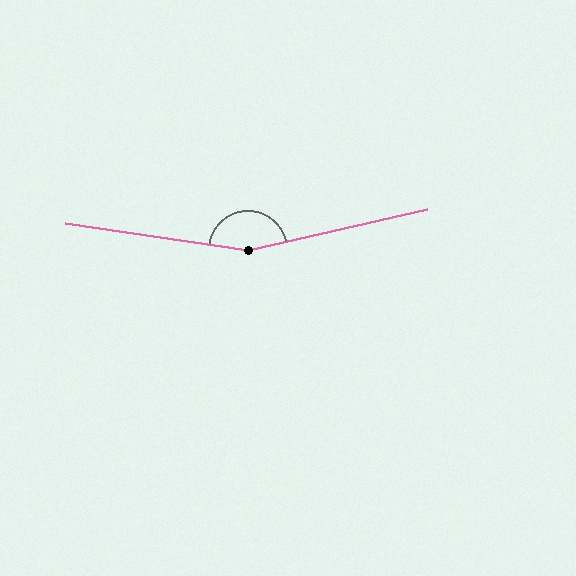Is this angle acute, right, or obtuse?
It is obtuse.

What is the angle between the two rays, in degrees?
Approximately 159 degrees.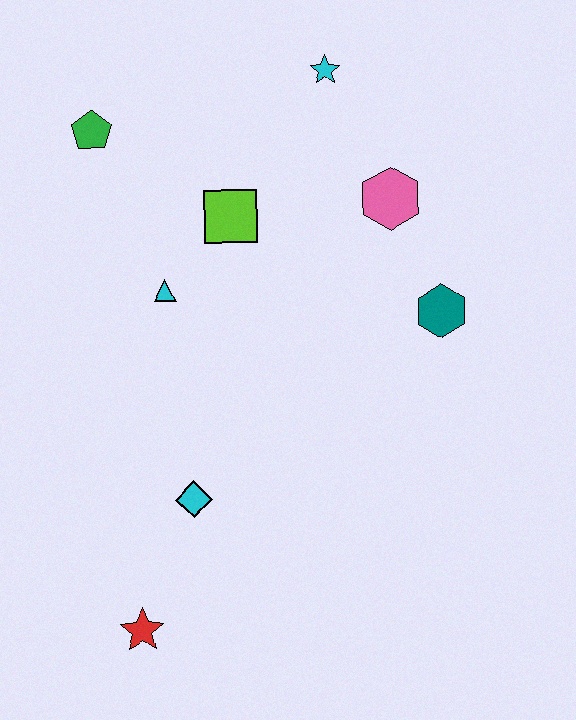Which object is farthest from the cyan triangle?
The red star is farthest from the cyan triangle.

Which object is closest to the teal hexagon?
The pink hexagon is closest to the teal hexagon.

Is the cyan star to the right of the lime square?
Yes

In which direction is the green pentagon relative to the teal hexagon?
The green pentagon is to the left of the teal hexagon.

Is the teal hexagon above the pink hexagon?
No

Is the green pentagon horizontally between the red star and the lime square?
No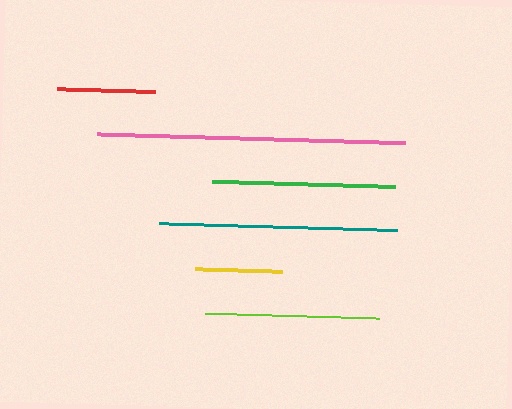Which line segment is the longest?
The pink line is the longest at approximately 307 pixels.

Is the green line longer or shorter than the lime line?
The green line is longer than the lime line.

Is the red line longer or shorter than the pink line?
The pink line is longer than the red line.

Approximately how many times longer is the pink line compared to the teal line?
The pink line is approximately 1.3 times the length of the teal line.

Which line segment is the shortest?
The yellow line is the shortest at approximately 87 pixels.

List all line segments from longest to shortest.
From longest to shortest: pink, teal, green, lime, red, yellow.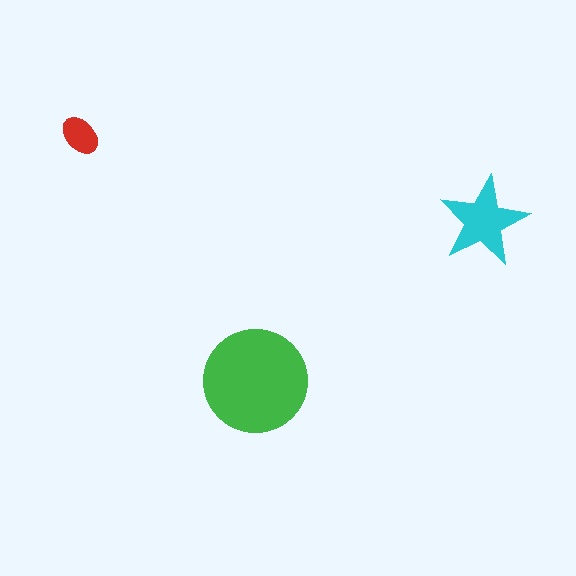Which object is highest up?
The red ellipse is topmost.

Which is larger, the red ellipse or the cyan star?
The cyan star.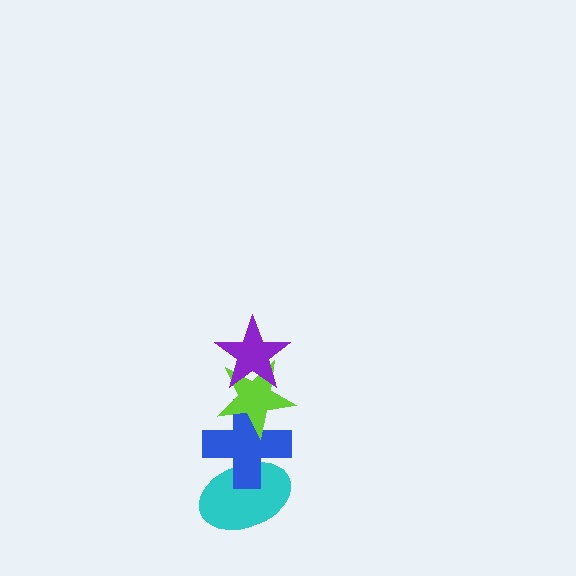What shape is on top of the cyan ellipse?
The blue cross is on top of the cyan ellipse.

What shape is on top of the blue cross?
The lime star is on top of the blue cross.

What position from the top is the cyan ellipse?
The cyan ellipse is 4th from the top.